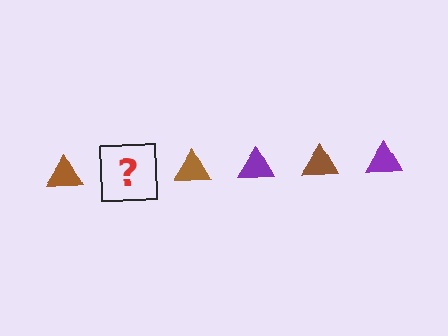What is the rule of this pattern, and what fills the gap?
The rule is that the pattern cycles through brown, purple triangles. The gap should be filled with a purple triangle.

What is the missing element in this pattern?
The missing element is a purple triangle.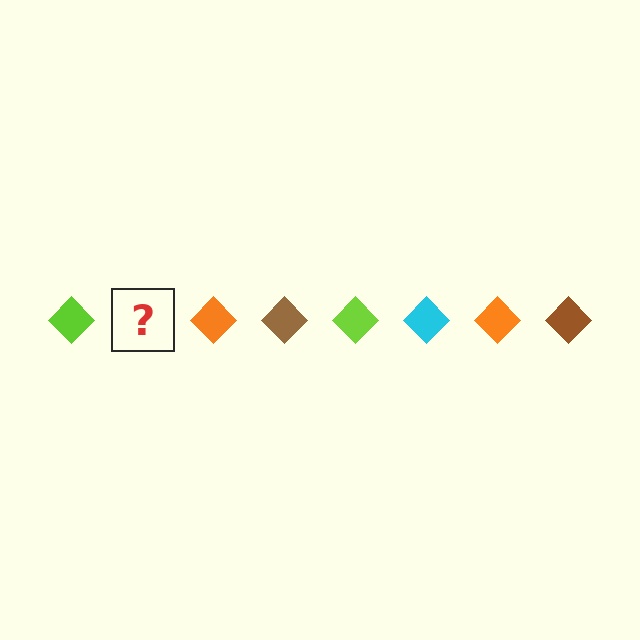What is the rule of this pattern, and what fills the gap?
The rule is that the pattern cycles through lime, cyan, orange, brown diamonds. The gap should be filled with a cyan diamond.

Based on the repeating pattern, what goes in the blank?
The blank should be a cyan diamond.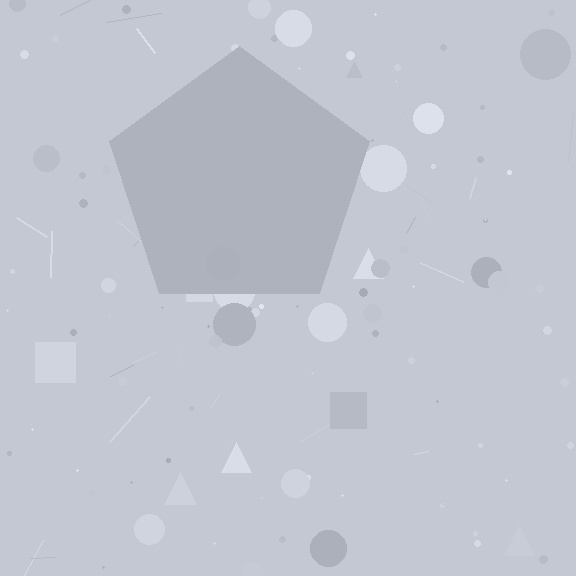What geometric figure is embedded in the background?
A pentagon is embedded in the background.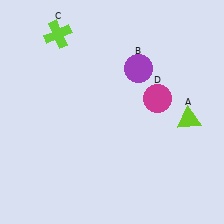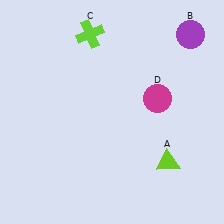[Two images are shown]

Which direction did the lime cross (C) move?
The lime cross (C) moved right.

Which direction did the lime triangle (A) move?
The lime triangle (A) moved down.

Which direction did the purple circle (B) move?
The purple circle (B) moved right.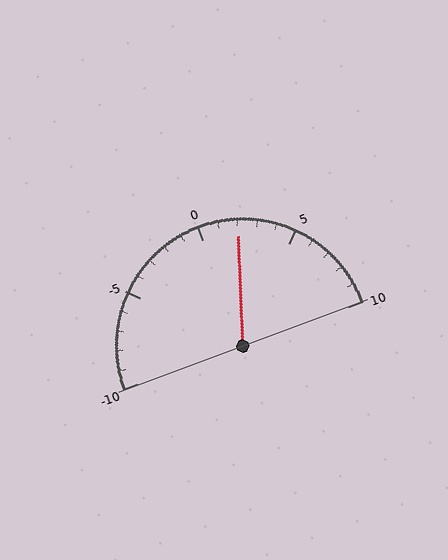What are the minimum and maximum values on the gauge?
The gauge ranges from -10 to 10.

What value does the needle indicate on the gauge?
The needle indicates approximately 2.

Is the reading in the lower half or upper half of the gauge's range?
The reading is in the upper half of the range (-10 to 10).